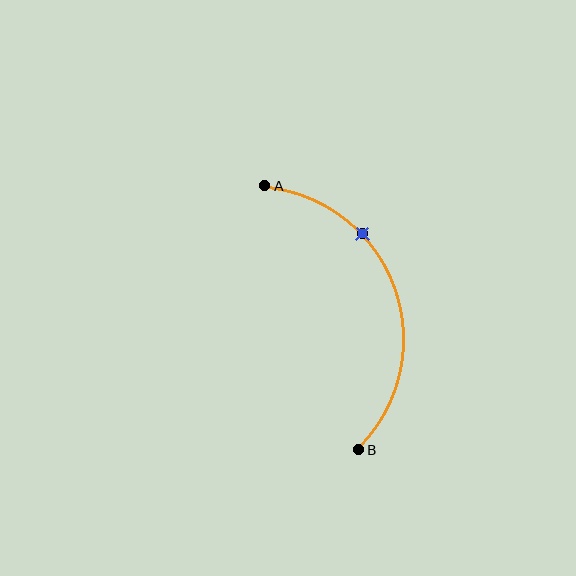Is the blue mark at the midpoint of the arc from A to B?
No. The blue mark lies on the arc but is closer to endpoint A. The arc midpoint would be at the point on the curve equidistant along the arc from both A and B.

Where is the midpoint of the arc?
The arc midpoint is the point on the curve farthest from the straight line joining A and B. It sits to the right of that line.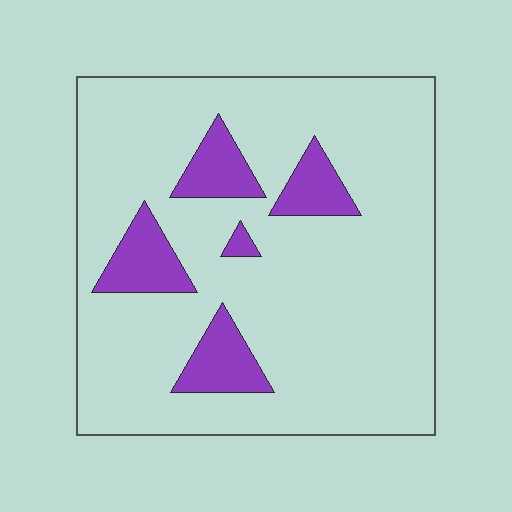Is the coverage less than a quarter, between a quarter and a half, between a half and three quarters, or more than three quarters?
Less than a quarter.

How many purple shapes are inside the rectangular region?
5.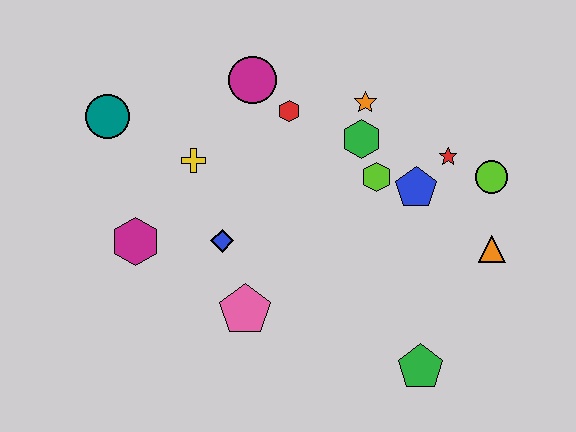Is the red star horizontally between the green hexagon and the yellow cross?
No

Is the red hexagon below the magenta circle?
Yes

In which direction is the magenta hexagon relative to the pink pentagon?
The magenta hexagon is to the left of the pink pentagon.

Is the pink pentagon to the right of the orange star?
No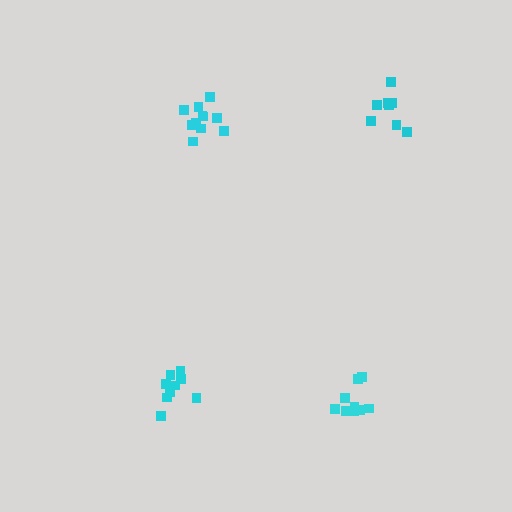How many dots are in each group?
Group 1: 9 dots, Group 2: 8 dots, Group 3: 11 dots, Group 4: 9 dots (37 total).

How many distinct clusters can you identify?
There are 4 distinct clusters.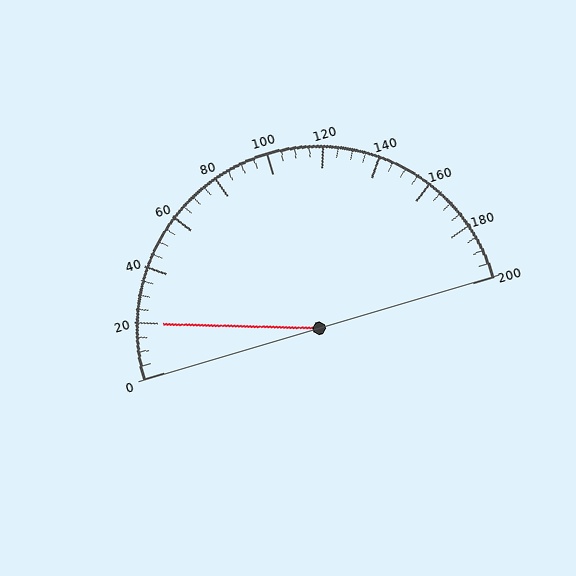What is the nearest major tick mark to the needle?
The nearest major tick mark is 20.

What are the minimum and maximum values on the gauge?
The gauge ranges from 0 to 200.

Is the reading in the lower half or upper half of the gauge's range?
The reading is in the lower half of the range (0 to 200).